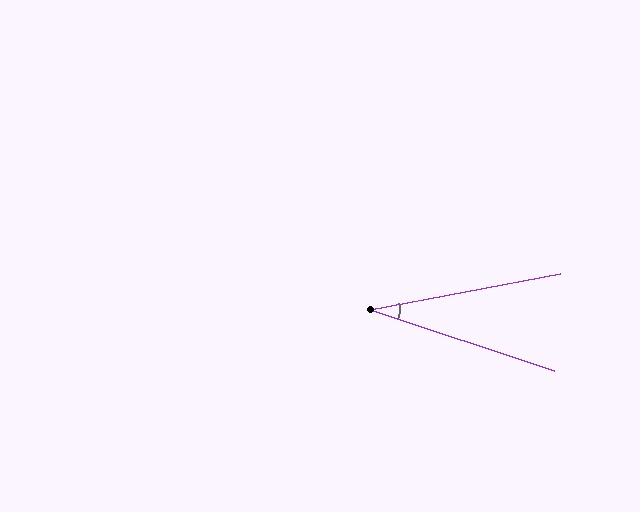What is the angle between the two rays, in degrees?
Approximately 29 degrees.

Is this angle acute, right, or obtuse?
It is acute.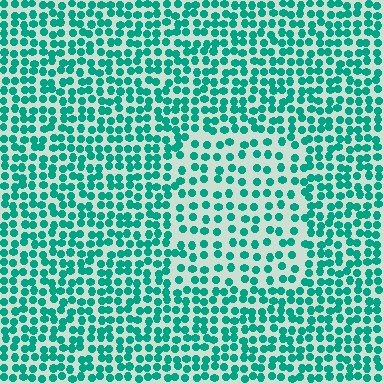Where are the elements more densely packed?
The elements are more densely packed outside the rectangle boundary.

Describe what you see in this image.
The image contains small teal elements arranged at two different densities. A rectangle-shaped region is visible where the elements are less densely packed than the surrounding area.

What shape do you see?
I see a rectangle.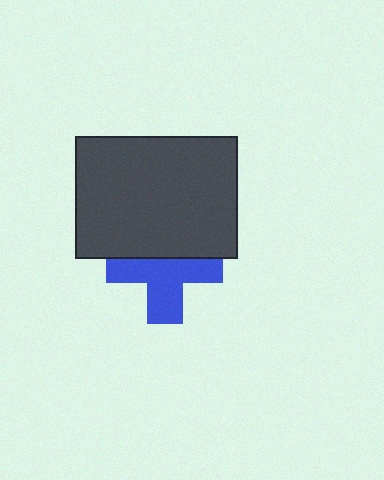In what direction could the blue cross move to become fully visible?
The blue cross could move down. That would shift it out from behind the dark gray rectangle entirely.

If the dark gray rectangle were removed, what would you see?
You would see the complete blue cross.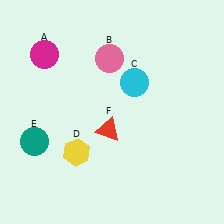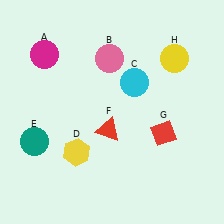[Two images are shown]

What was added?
A red diamond (G), a yellow circle (H) were added in Image 2.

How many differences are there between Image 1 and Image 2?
There are 2 differences between the two images.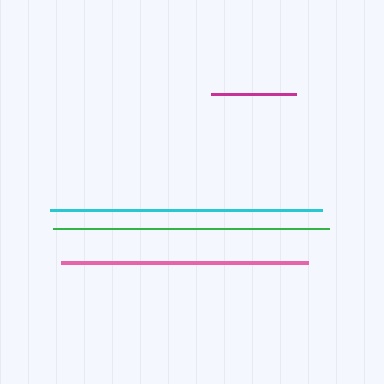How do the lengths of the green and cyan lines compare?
The green and cyan lines are approximately the same length.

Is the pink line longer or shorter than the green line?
The green line is longer than the pink line.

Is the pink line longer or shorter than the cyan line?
The cyan line is longer than the pink line.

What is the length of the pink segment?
The pink segment is approximately 247 pixels long.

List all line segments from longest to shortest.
From longest to shortest: green, cyan, pink, magenta.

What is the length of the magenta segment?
The magenta segment is approximately 85 pixels long.